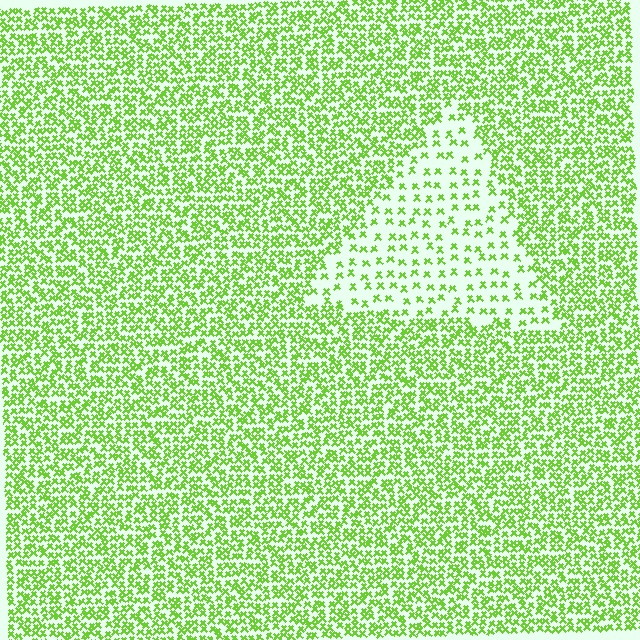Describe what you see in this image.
The image contains small lime elements arranged at two different densities. A triangle-shaped region is visible where the elements are less densely packed than the surrounding area.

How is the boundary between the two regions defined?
The boundary is defined by a change in element density (approximately 2.6x ratio). All elements are the same color, size, and shape.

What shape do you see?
I see a triangle.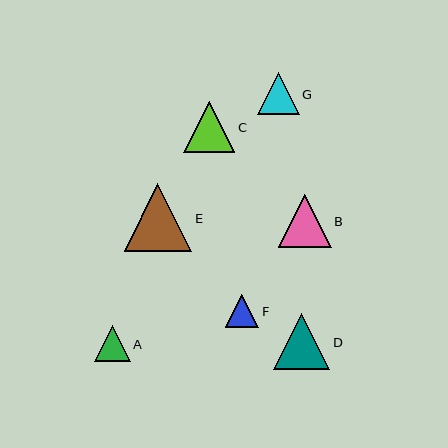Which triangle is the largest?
Triangle E is the largest with a size of approximately 68 pixels.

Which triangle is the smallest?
Triangle F is the smallest with a size of approximately 34 pixels.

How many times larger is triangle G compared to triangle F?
Triangle G is approximately 1.2 times the size of triangle F.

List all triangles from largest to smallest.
From largest to smallest: E, D, B, C, G, A, F.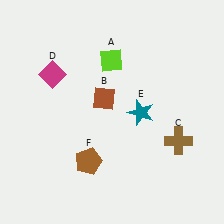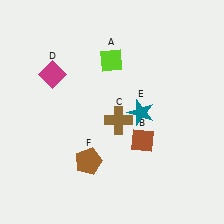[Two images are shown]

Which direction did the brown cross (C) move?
The brown cross (C) moved left.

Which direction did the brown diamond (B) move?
The brown diamond (B) moved down.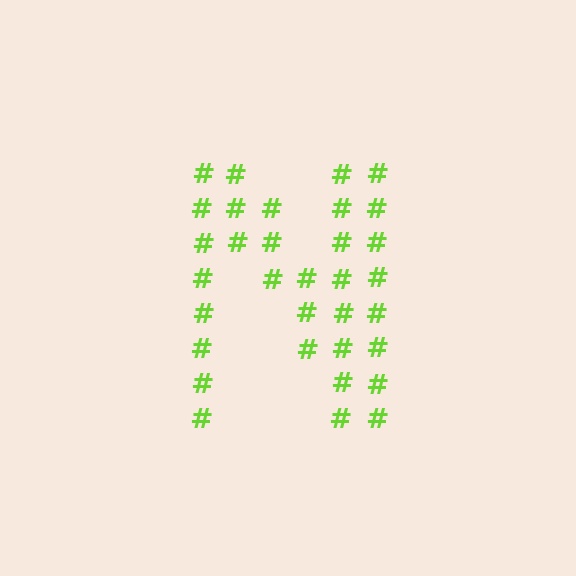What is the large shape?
The large shape is the letter N.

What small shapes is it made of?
It is made of small hash symbols.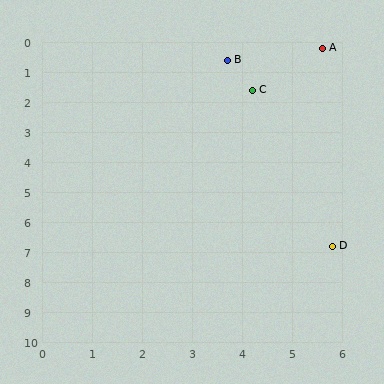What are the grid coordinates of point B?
Point B is at approximately (3.7, 0.6).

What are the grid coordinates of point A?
Point A is at approximately (5.6, 0.2).